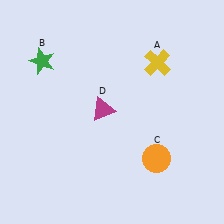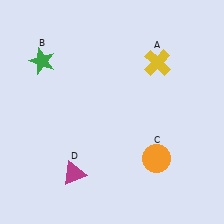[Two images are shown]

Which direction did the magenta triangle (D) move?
The magenta triangle (D) moved down.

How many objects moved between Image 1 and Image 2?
1 object moved between the two images.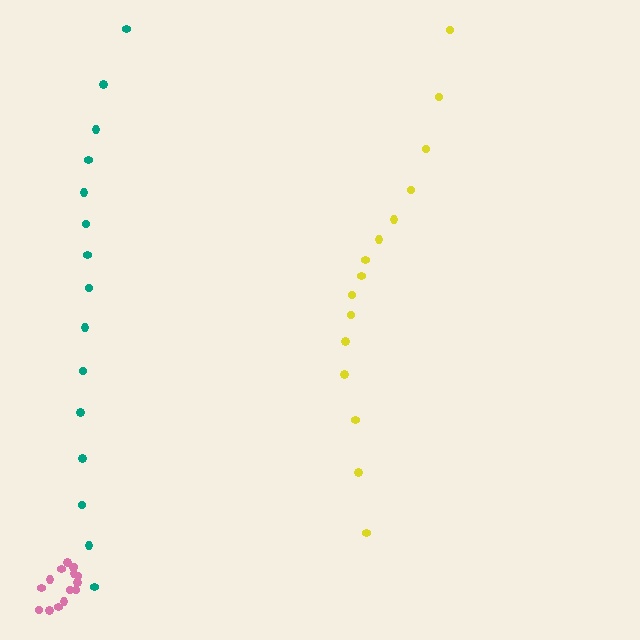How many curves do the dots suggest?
There are 3 distinct paths.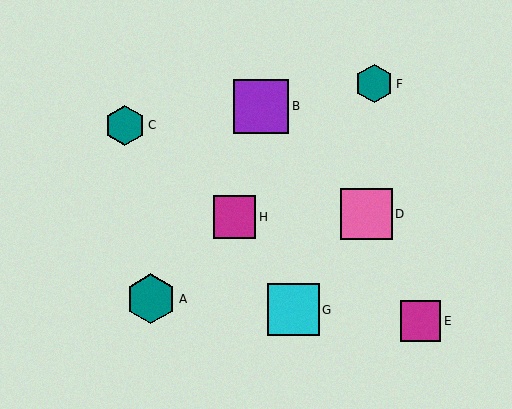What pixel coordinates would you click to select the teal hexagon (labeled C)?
Click at (125, 125) to select the teal hexagon C.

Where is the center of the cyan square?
The center of the cyan square is at (293, 310).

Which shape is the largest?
The purple square (labeled B) is the largest.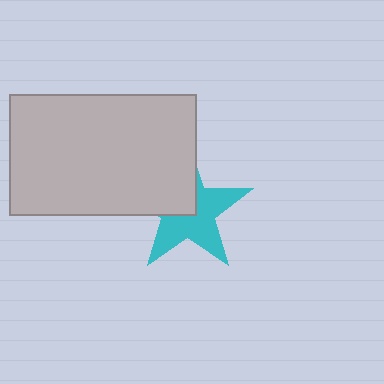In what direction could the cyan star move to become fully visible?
The cyan star could move toward the lower-right. That would shift it out from behind the light gray rectangle entirely.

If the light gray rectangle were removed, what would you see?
You would see the complete cyan star.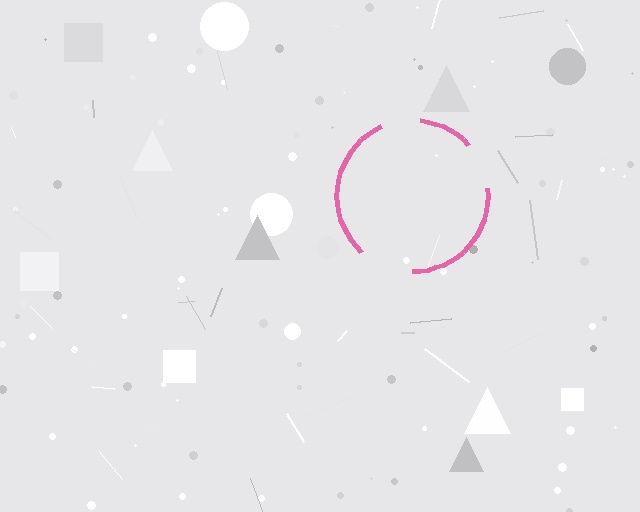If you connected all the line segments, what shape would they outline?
They would outline a circle.